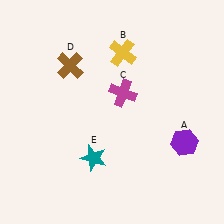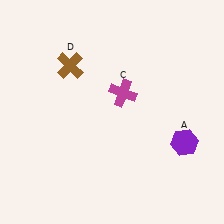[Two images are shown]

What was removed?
The yellow cross (B), the teal star (E) were removed in Image 2.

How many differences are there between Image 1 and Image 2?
There are 2 differences between the two images.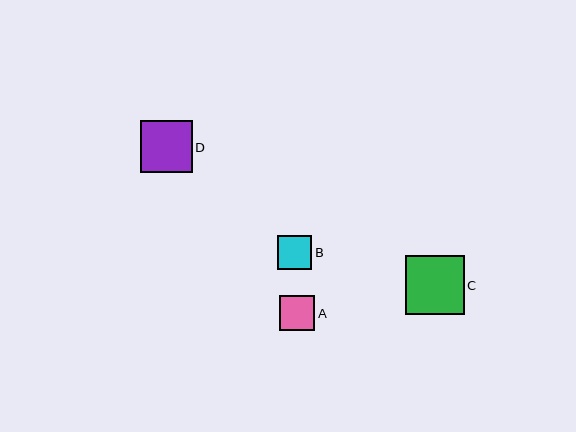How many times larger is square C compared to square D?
Square C is approximately 1.1 times the size of square D.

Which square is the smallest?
Square B is the smallest with a size of approximately 34 pixels.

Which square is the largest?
Square C is the largest with a size of approximately 59 pixels.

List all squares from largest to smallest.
From largest to smallest: C, D, A, B.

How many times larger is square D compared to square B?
Square D is approximately 1.5 times the size of square B.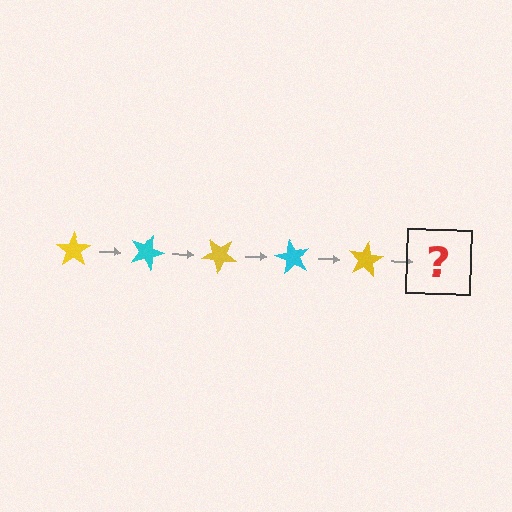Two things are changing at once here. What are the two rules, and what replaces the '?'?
The two rules are that it rotates 20 degrees each step and the color cycles through yellow and cyan. The '?' should be a cyan star, rotated 100 degrees from the start.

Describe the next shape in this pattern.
It should be a cyan star, rotated 100 degrees from the start.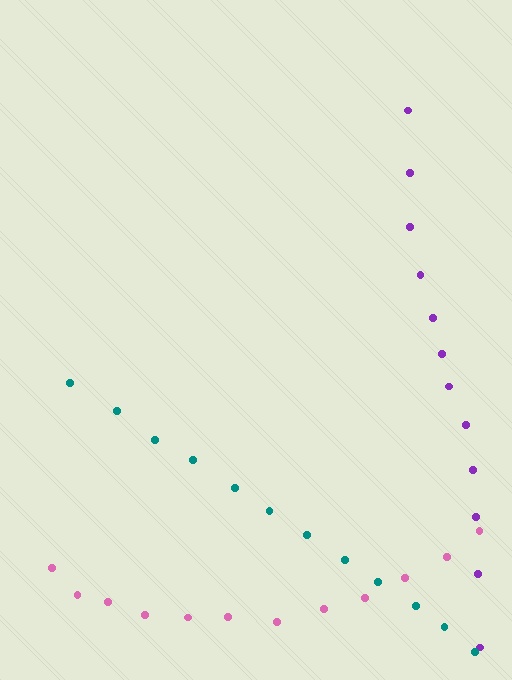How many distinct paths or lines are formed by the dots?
There are 3 distinct paths.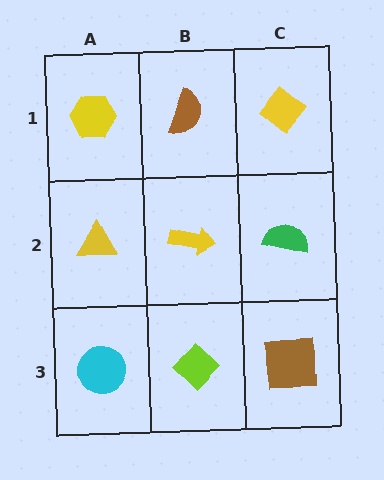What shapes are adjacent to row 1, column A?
A yellow triangle (row 2, column A), a brown semicircle (row 1, column B).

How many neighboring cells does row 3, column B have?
3.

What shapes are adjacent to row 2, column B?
A brown semicircle (row 1, column B), a lime diamond (row 3, column B), a yellow triangle (row 2, column A), a green semicircle (row 2, column C).